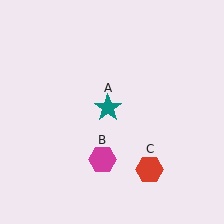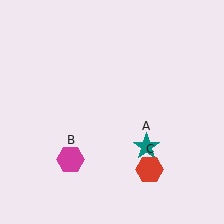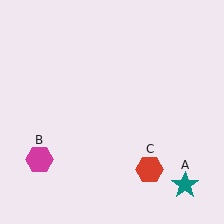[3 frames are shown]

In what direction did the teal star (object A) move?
The teal star (object A) moved down and to the right.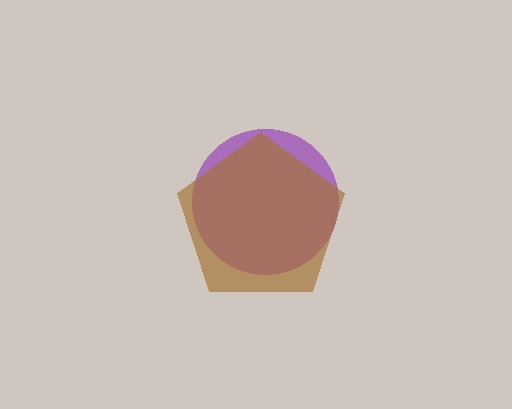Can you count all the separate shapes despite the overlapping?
Yes, there are 2 separate shapes.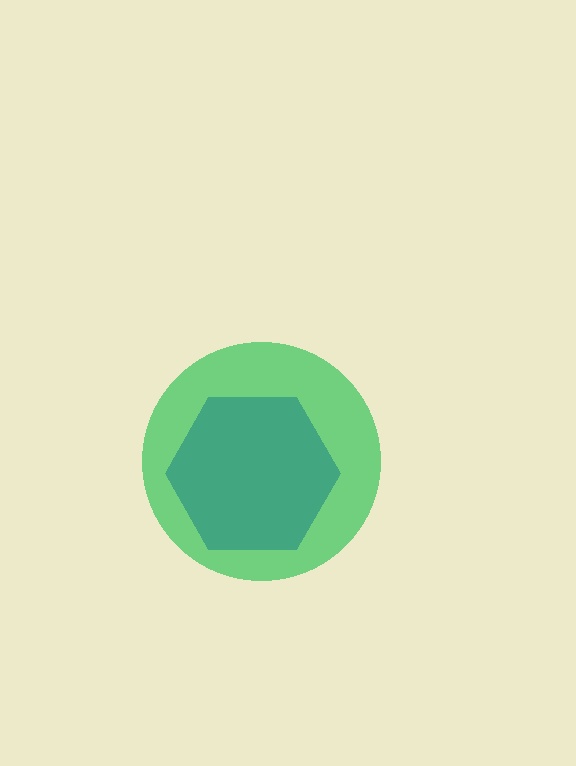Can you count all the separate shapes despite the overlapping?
Yes, there are 2 separate shapes.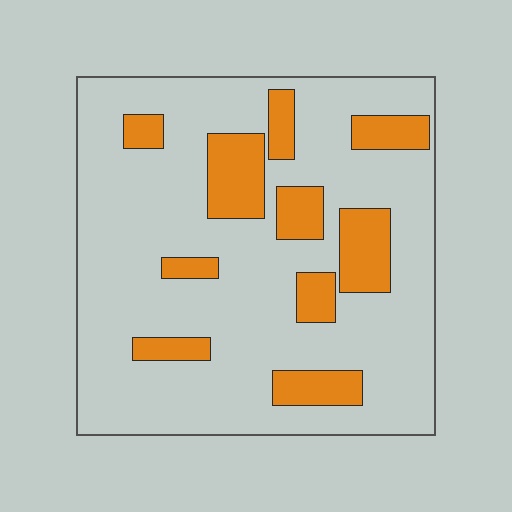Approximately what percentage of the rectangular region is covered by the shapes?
Approximately 20%.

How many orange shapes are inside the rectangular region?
10.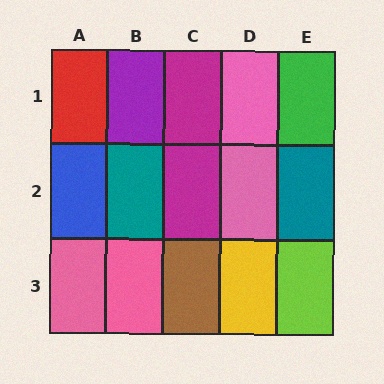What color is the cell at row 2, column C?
Magenta.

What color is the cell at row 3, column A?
Pink.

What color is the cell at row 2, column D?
Pink.